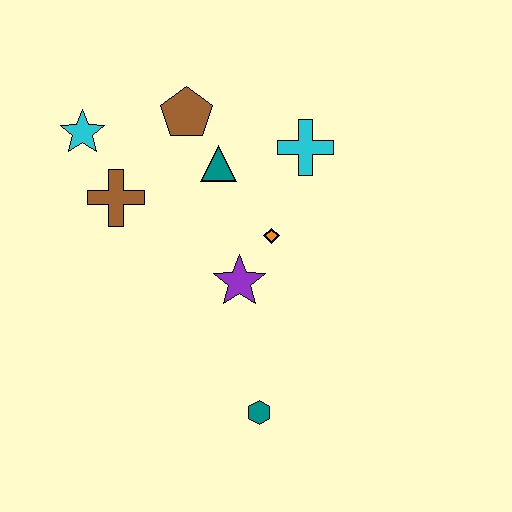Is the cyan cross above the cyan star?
No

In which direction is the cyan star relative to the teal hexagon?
The cyan star is above the teal hexagon.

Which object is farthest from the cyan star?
The teal hexagon is farthest from the cyan star.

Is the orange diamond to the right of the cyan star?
Yes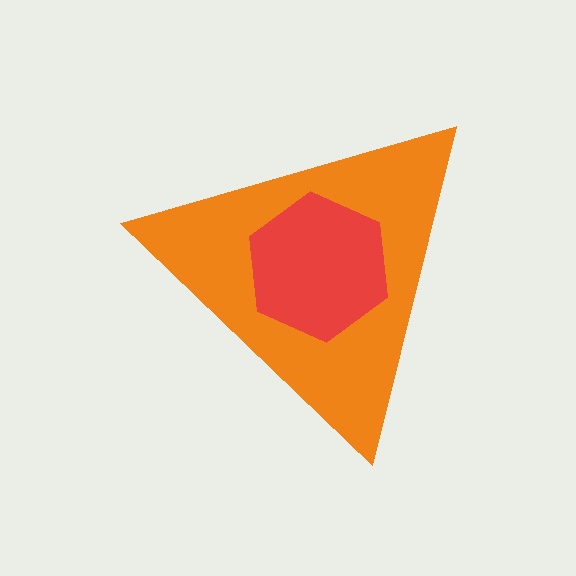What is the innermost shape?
The red hexagon.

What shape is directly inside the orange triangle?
The red hexagon.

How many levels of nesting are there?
2.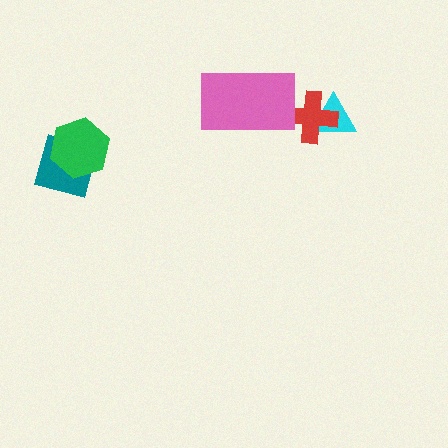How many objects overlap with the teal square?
1 object overlaps with the teal square.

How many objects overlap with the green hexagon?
1 object overlaps with the green hexagon.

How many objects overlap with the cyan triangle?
1 object overlaps with the cyan triangle.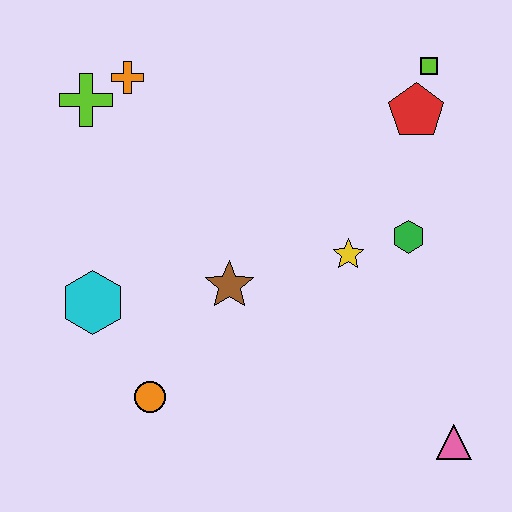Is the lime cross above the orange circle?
Yes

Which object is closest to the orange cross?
The lime cross is closest to the orange cross.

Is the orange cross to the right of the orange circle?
No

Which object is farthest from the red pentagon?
The orange circle is farthest from the red pentagon.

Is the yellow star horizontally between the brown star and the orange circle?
No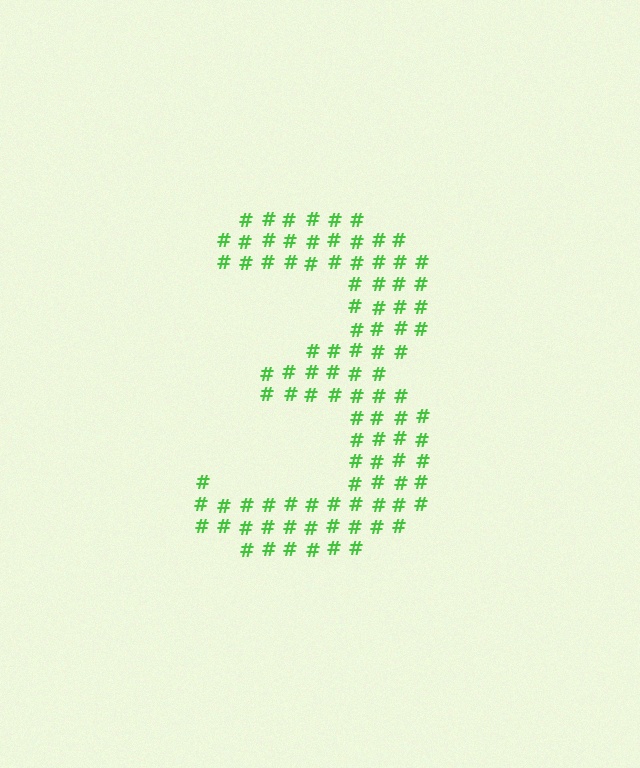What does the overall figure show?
The overall figure shows the digit 3.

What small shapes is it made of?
It is made of small hash symbols.